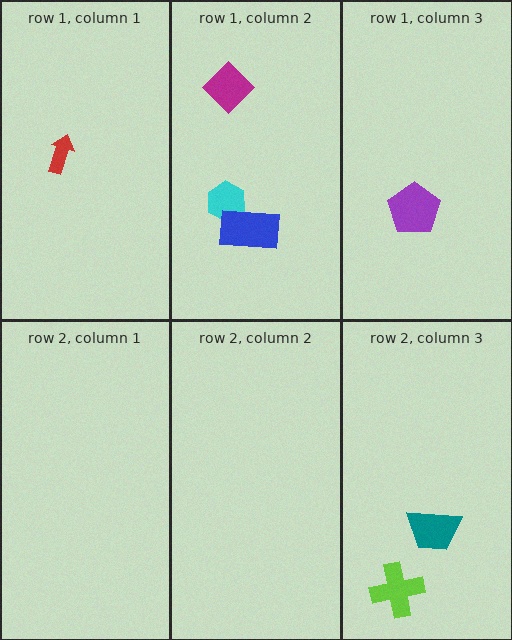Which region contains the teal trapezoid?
The row 2, column 3 region.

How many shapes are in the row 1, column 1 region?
1.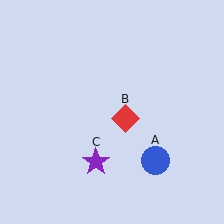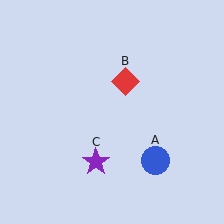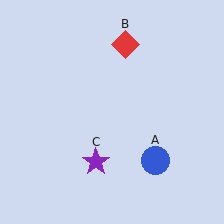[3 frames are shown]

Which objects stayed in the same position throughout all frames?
Blue circle (object A) and purple star (object C) remained stationary.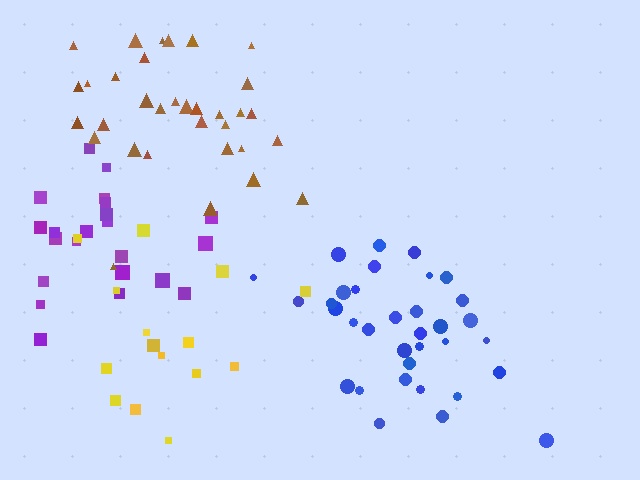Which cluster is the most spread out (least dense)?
Yellow.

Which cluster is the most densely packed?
Blue.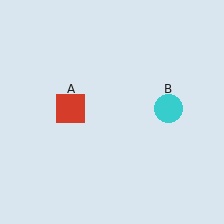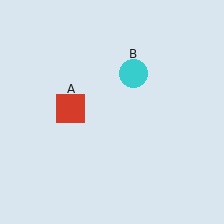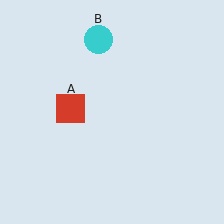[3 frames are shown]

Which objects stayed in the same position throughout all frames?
Red square (object A) remained stationary.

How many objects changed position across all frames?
1 object changed position: cyan circle (object B).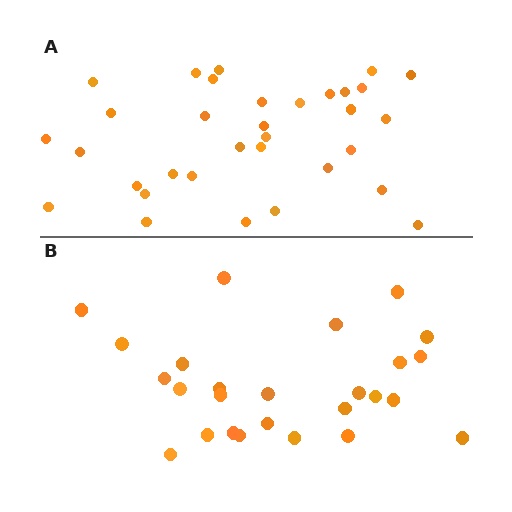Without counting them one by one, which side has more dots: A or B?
Region A (the top region) has more dots.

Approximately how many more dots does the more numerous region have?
Region A has roughly 8 or so more dots than region B.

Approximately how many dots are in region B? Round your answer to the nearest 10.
About 30 dots. (The exact count is 26, which rounds to 30.)